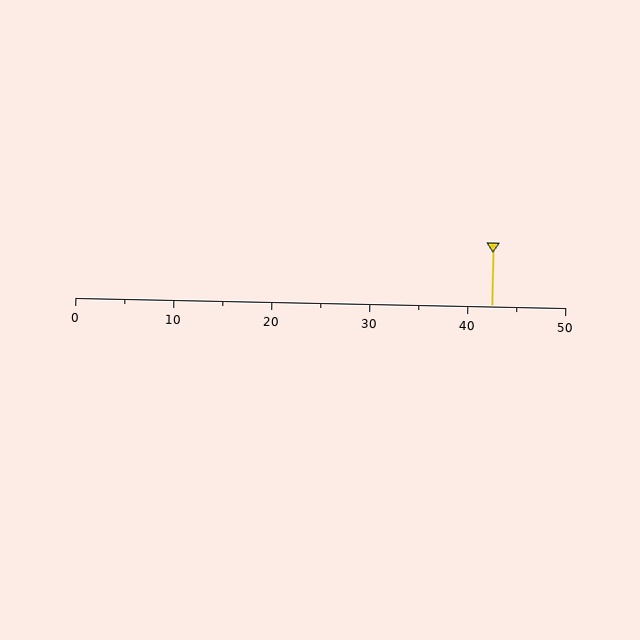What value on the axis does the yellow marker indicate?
The marker indicates approximately 42.5.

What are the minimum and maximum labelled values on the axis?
The axis runs from 0 to 50.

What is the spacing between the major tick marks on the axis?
The major ticks are spaced 10 apart.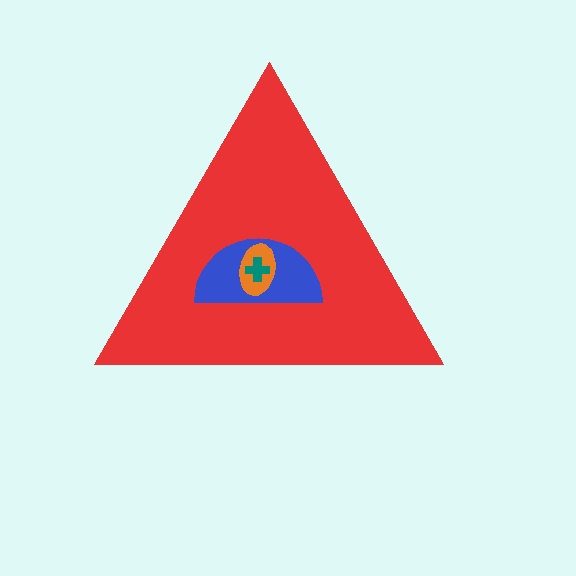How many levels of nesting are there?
4.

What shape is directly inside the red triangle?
The blue semicircle.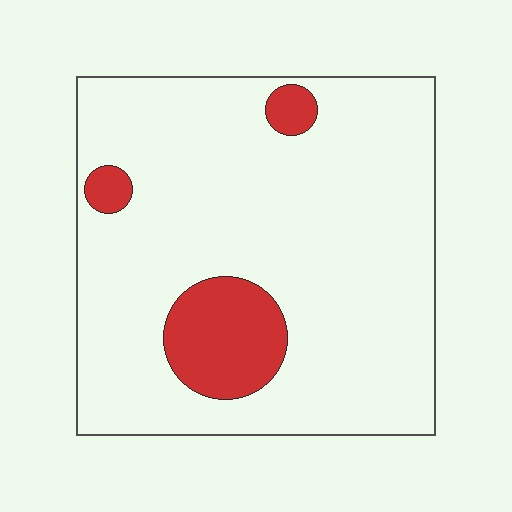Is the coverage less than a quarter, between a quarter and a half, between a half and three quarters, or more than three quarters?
Less than a quarter.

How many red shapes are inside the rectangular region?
3.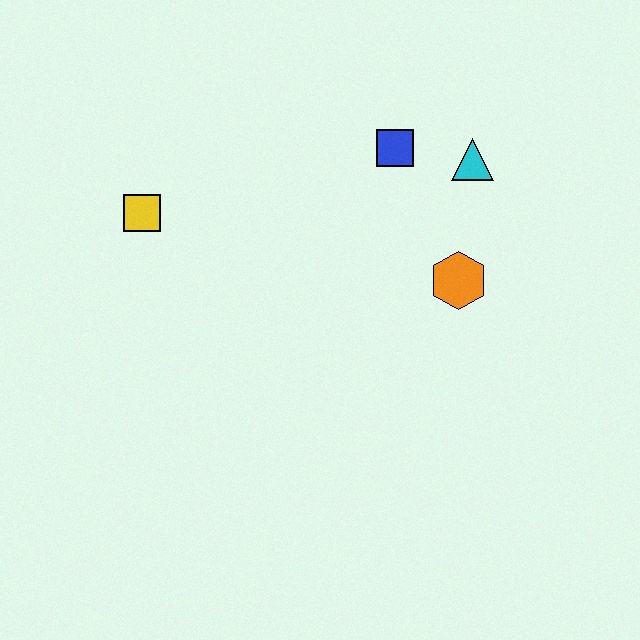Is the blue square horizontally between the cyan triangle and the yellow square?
Yes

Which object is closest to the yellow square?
The blue square is closest to the yellow square.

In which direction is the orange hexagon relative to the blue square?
The orange hexagon is below the blue square.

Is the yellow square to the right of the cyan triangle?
No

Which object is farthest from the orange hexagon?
The yellow square is farthest from the orange hexagon.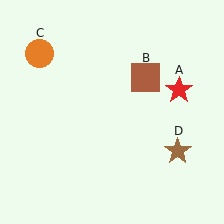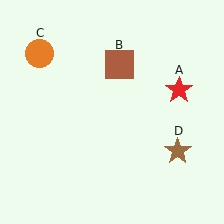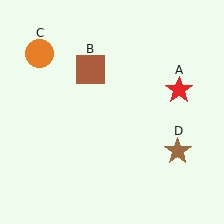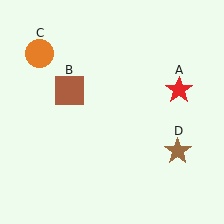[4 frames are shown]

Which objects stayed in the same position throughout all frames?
Red star (object A) and orange circle (object C) and brown star (object D) remained stationary.